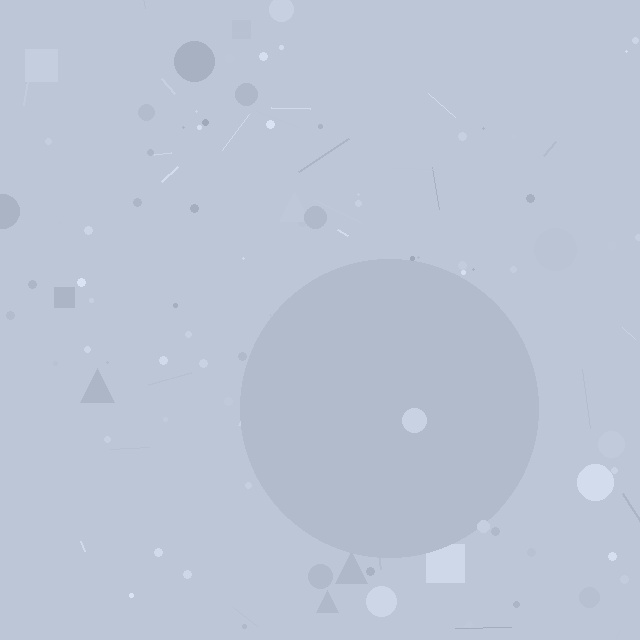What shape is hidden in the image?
A circle is hidden in the image.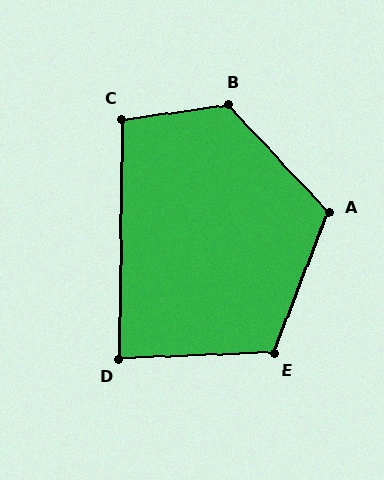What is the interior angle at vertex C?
Approximately 99 degrees (obtuse).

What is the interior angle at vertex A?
Approximately 115 degrees (obtuse).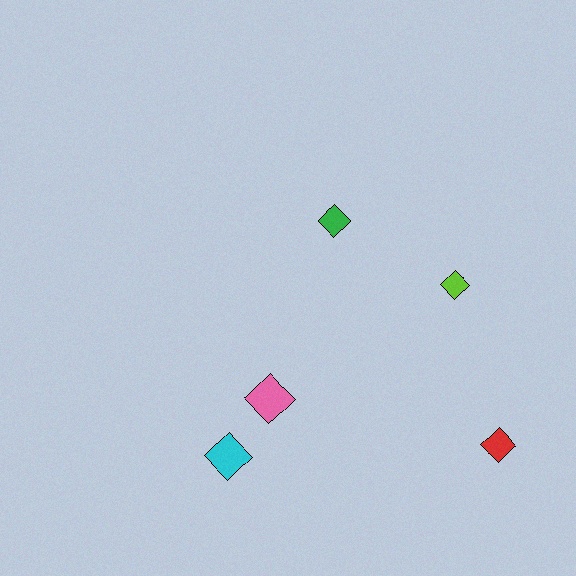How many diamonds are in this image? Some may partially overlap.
There are 5 diamonds.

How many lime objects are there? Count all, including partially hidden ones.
There is 1 lime object.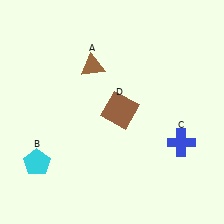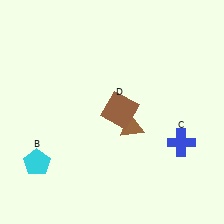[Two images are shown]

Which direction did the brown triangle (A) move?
The brown triangle (A) moved down.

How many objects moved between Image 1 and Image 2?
1 object moved between the two images.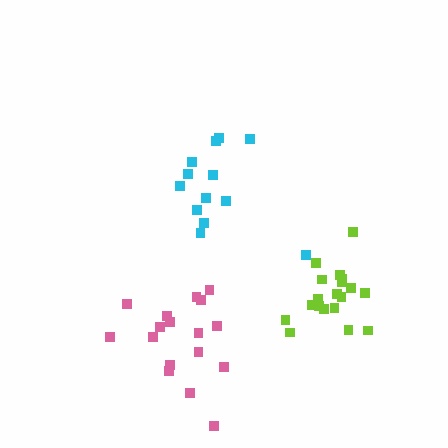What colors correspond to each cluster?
The clusters are colored: pink, lime, cyan.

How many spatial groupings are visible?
There are 3 spatial groupings.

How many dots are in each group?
Group 1: 17 dots, Group 2: 19 dots, Group 3: 13 dots (49 total).